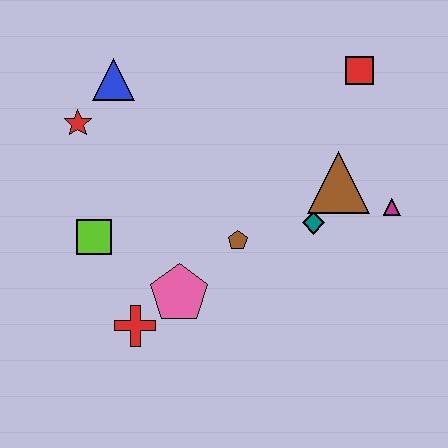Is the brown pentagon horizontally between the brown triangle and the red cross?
Yes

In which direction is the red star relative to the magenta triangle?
The red star is to the left of the magenta triangle.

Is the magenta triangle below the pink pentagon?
No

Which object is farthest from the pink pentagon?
The red square is farthest from the pink pentagon.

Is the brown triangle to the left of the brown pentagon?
No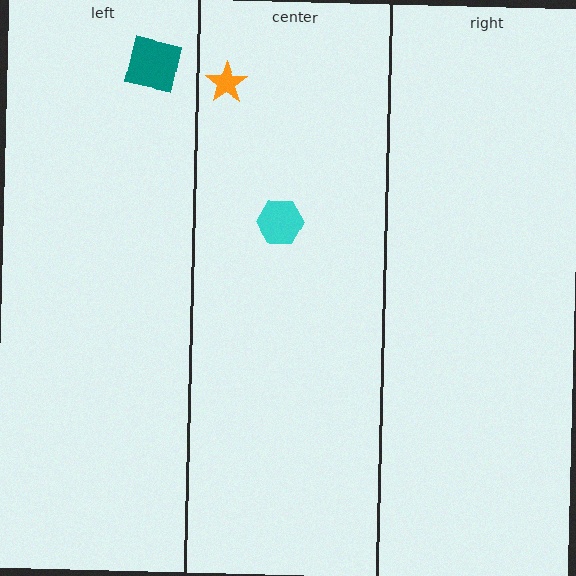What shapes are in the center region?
The orange star, the cyan hexagon.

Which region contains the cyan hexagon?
The center region.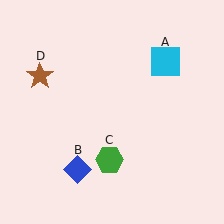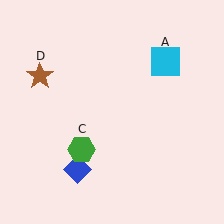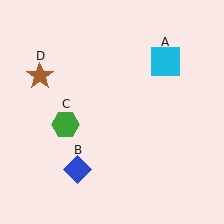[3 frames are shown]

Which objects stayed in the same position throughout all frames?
Cyan square (object A) and blue diamond (object B) and brown star (object D) remained stationary.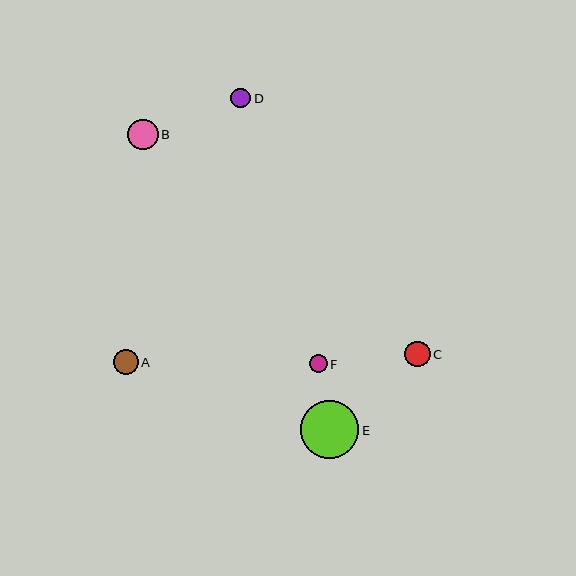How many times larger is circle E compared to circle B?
Circle E is approximately 1.9 times the size of circle B.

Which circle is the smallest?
Circle F is the smallest with a size of approximately 18 pixels.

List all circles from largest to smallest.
From largest to smallest: E, B, C, A, D, F.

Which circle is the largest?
Circle E is the largest with a size of approximately 58 pixels.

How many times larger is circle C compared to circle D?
Circle C is approximately 1.3 times the size of circle D.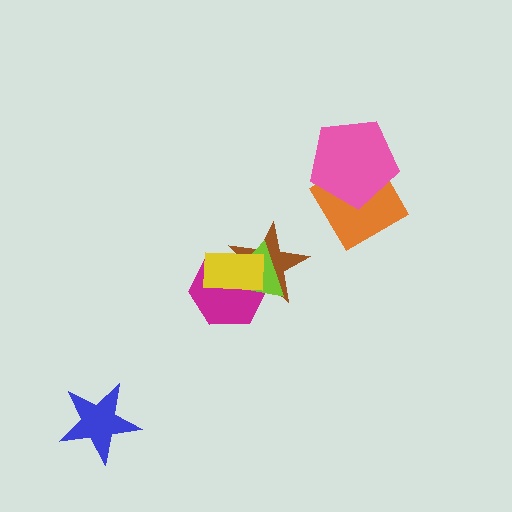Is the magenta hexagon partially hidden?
Yes, it is partially covered by another shape.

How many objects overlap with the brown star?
3 objects overlap with the brown star.